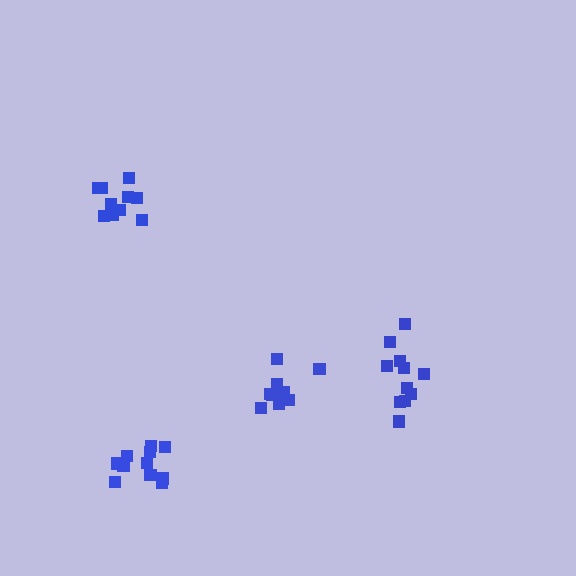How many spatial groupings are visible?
There are 4 spatial groupings.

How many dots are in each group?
Group 1: 11 dots, Group 2: 10 dots, Group 3: 9 dots, Group 4: 11 dots (41 total).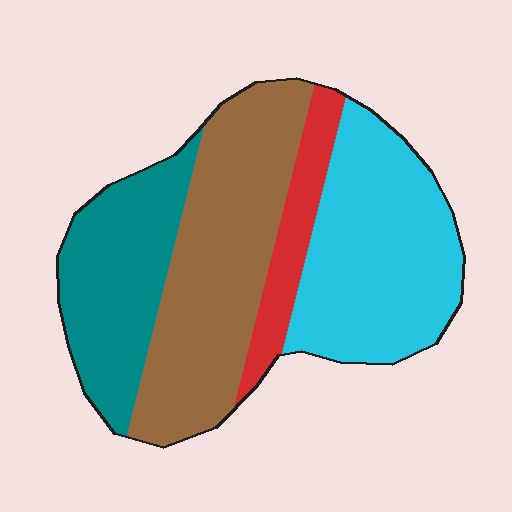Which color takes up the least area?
Red, at roughly 10%.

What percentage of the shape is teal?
Teal takes up about one quarter (1/4) of the shape.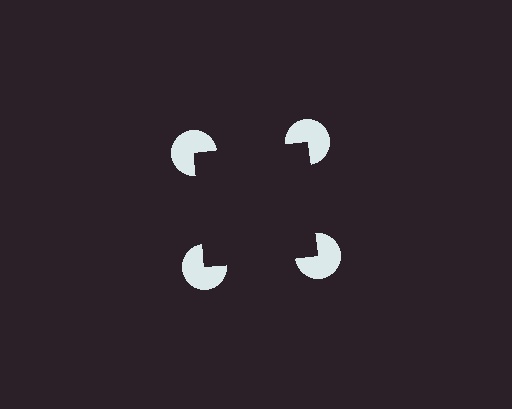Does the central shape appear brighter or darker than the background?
It typically appears slightly darker than the background, even though no actual brightness change is drawn.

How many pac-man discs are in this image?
There are 4 — one at each vertex of the illusory square.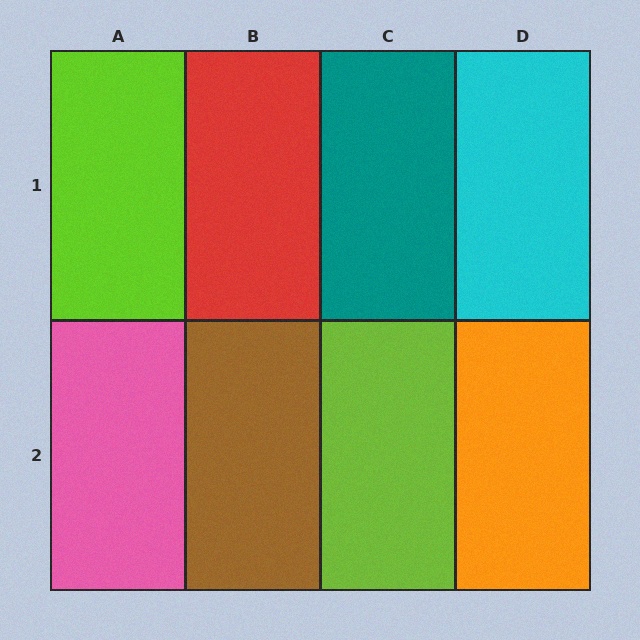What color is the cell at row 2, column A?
Pink.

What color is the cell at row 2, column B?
Brown.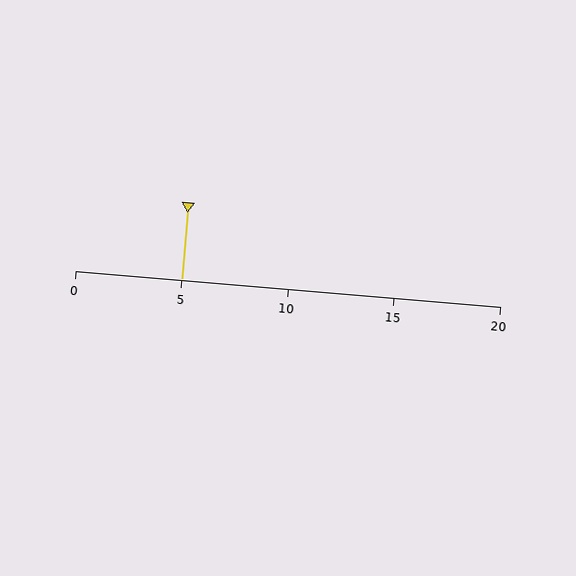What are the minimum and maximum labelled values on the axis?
The axis runs from 0 to 20.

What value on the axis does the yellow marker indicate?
The marker indicates approximately 5.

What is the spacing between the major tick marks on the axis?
The major ticks are spaced 5 apart.